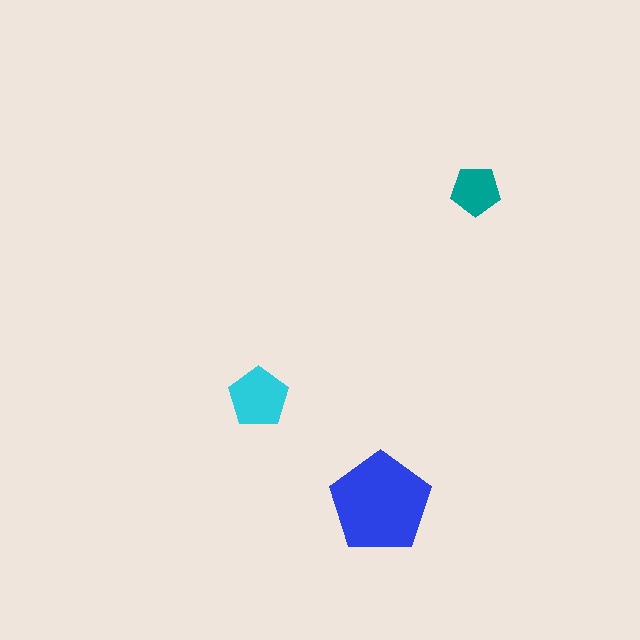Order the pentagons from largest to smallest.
the blue one, the cyan one, the teal one.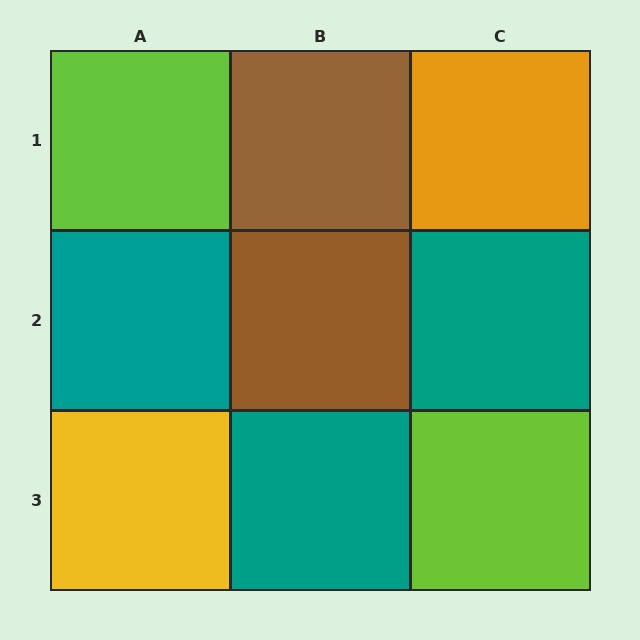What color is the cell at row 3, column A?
Yellow.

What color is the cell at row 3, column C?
Lime.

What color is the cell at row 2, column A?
Teal.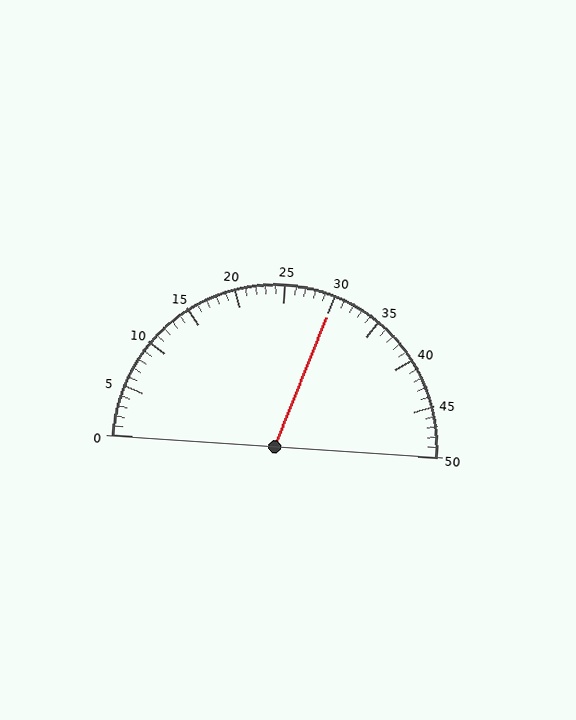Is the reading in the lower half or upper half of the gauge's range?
The reading is in the upper half of the range (0 to 50).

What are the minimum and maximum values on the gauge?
The gauge ranges from 0 to 50.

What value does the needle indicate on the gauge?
The needle indicates approximately 30.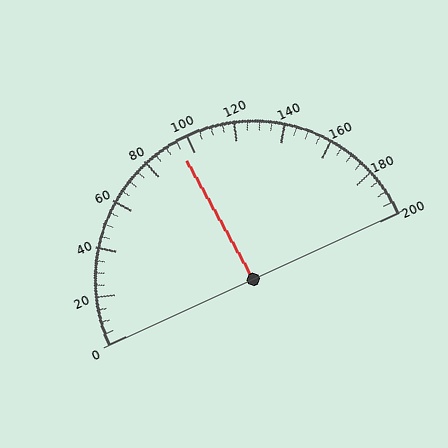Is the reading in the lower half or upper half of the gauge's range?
The reading is in the lower half of the range (0 to 200).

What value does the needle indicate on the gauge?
The needle indicates approximately 95.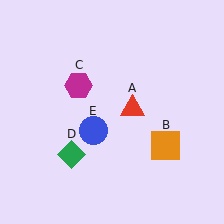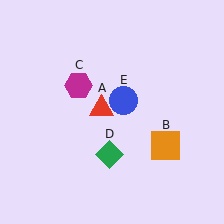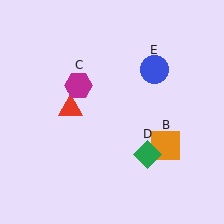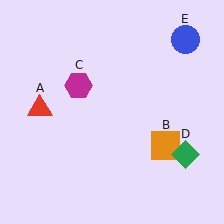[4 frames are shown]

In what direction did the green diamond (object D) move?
The green diamond (object D) moved right.